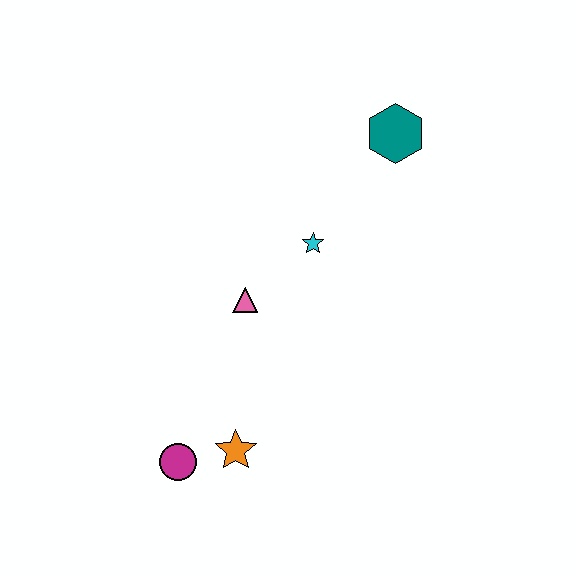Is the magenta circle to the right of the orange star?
No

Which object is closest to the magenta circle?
The orange star is closest to the magenta circle.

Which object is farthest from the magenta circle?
The teal hexagon is farthest from the magenta circle.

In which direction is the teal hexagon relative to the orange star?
The teal hexagon is above the orange star.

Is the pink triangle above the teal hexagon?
No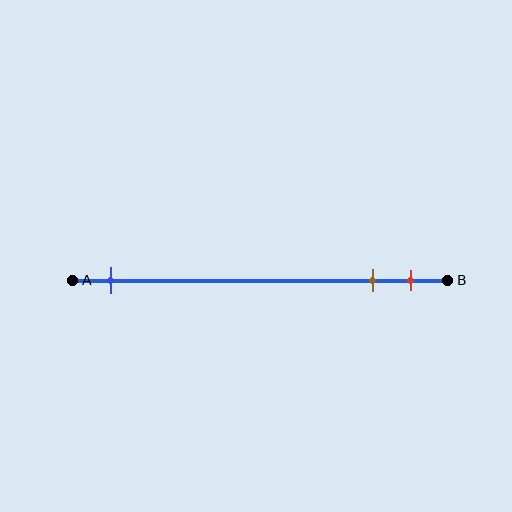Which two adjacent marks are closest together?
The brown and red marks are the closest adjacent pair.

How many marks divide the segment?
There are 3 marks dividing the segment.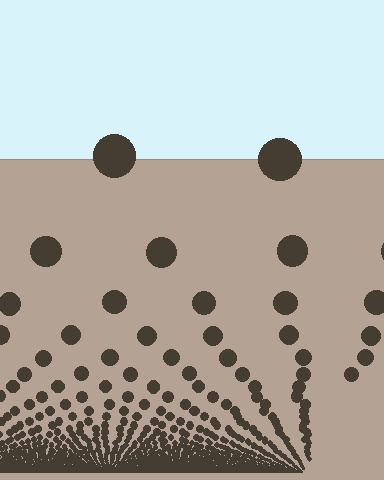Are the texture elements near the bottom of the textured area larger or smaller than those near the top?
Smaller. The gradient is inverted — elements near the bottom are smaller and denser.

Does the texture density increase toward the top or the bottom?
Density increases toward the bottom.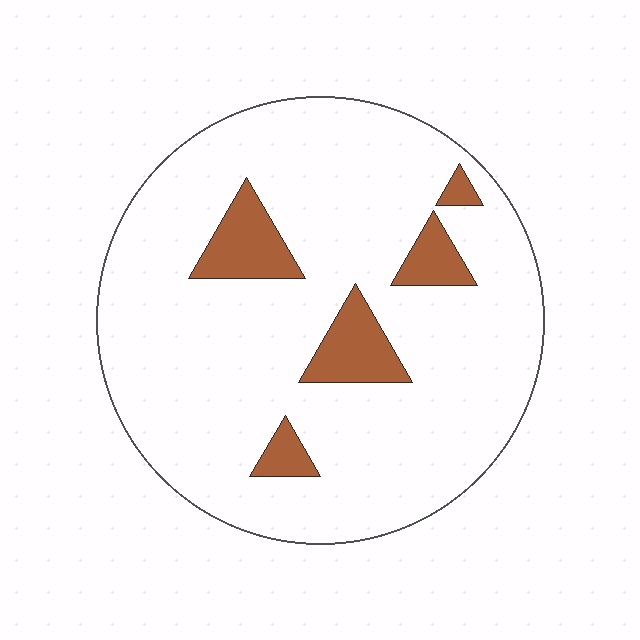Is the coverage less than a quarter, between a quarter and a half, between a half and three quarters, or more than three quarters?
Less than a quarter.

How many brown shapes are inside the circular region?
5.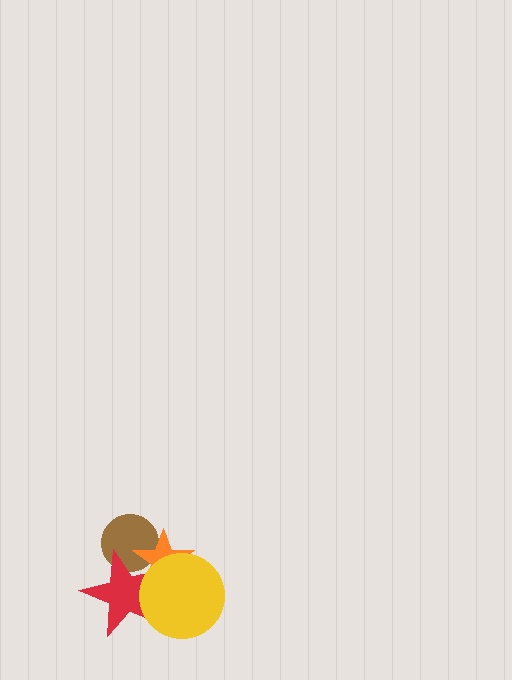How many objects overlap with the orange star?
3 objects overlap with the orange star.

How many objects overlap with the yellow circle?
2 objects overlap with the yellow circle.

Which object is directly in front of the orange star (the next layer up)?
The red star is directly in front of the orange star.